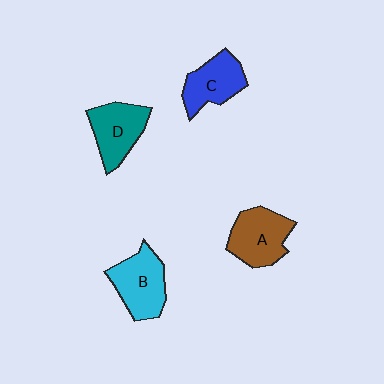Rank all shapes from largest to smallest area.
From largest to smallest: B (cyan), A (brown), D (teal), C (blue).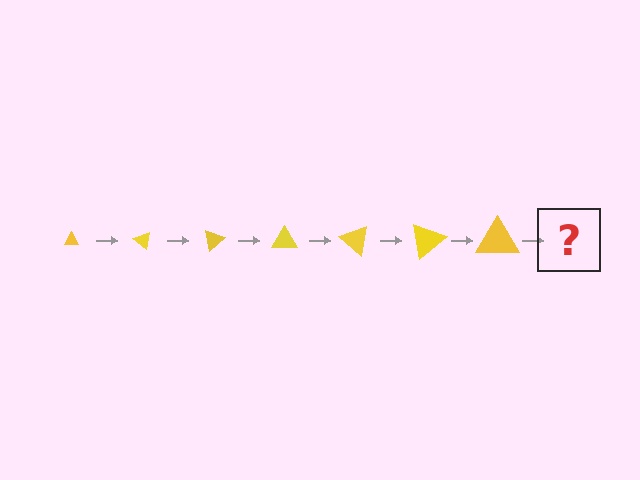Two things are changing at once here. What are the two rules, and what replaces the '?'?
The two rules are that the triangle grows larger each step and it rotates 40 degrees each step. The '?' should be a triangle, larger than the previous one and rotated 280 degrees from the start.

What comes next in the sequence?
The next element should be a triangle, larger than the previous one and rotated 280 degrees from the start.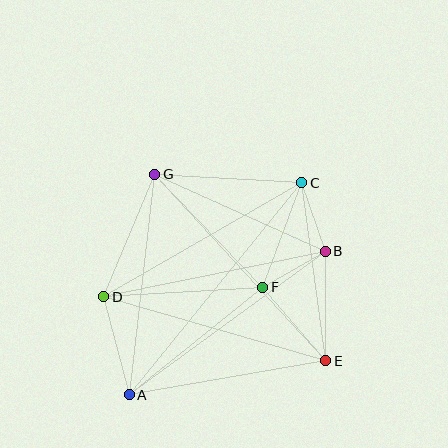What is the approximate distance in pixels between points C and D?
The distance between C and D is approximately 228 pixels.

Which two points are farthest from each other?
Points A and C are farthest from each other.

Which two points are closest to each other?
Points B and C are closest to each other.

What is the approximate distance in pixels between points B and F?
The distance between B and F is approximately 72 pixels.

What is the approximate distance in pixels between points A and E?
The distance between A and E is approximately 199 pixels.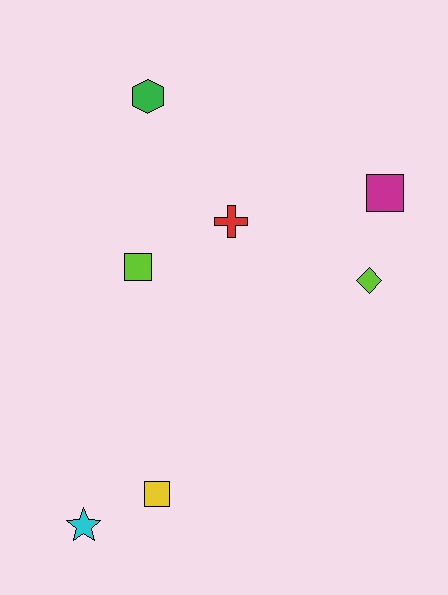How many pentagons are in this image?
There are no pentagons.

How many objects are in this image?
There are 7 objects.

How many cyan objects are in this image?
There is 1 cyan object.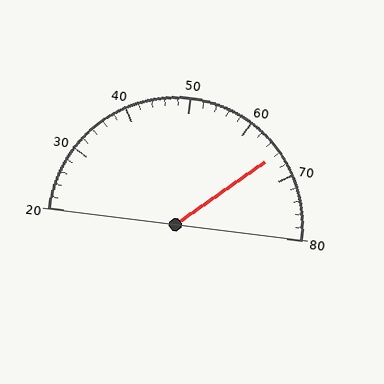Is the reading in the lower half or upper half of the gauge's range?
The reading is in the upper half of the range (20 to 80).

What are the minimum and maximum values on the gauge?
The gauge ranges from 20 to 80.